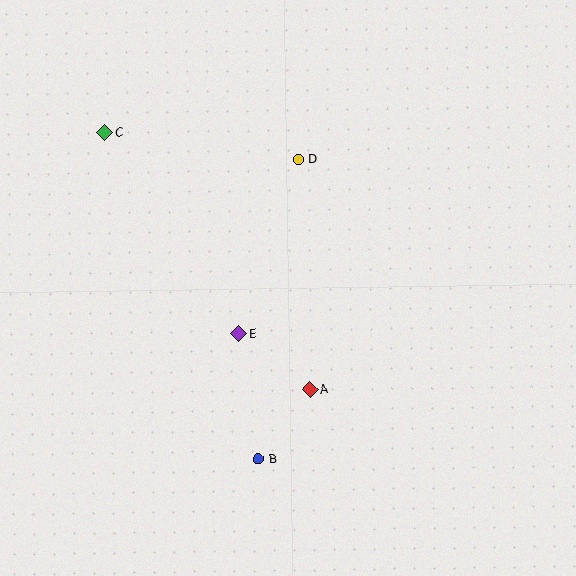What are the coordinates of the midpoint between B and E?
The midpoint between B and E is at (248, 396).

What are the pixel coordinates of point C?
Point C is at (104, 133).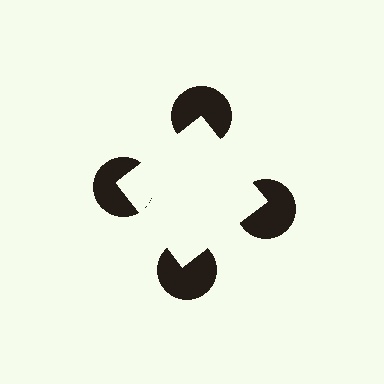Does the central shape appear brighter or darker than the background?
It typically appears slightly brighter than the background, even though no actual brightness change is drawn.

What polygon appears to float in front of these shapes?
An illusory square — its edges are inferred from the aligned wedge cuts in the pac-man discs, not physically drawn.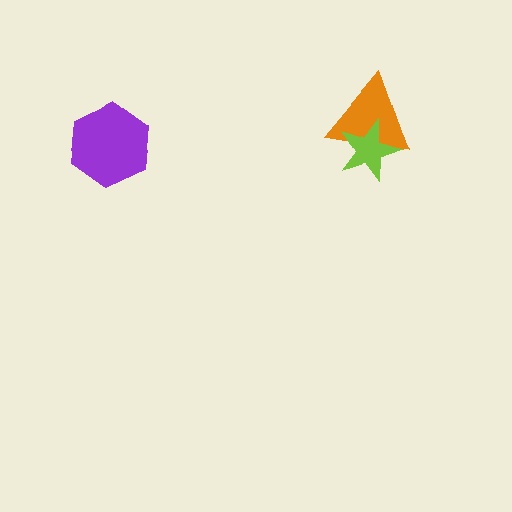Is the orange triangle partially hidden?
Yes, it is partially covered by another shape.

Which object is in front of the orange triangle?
The lime star is in front of the orange triangle.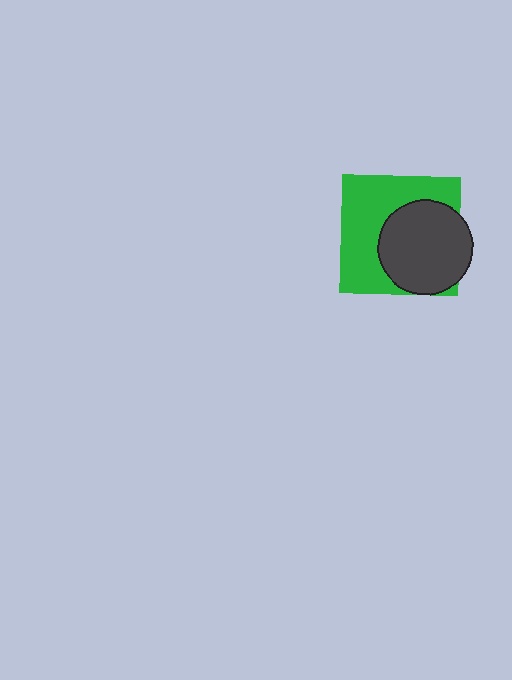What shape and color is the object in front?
The object in front is a dark gray circle.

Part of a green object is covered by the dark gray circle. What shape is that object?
It is a square.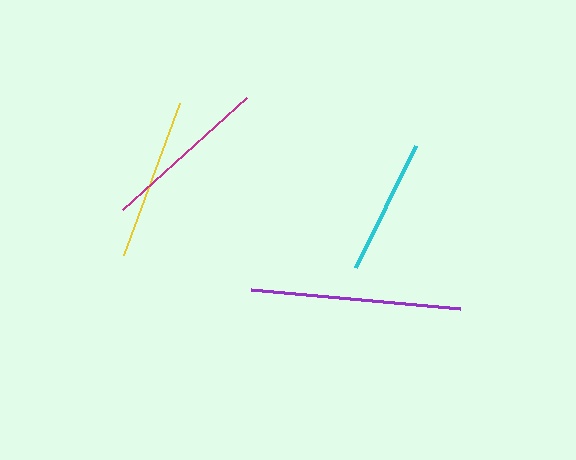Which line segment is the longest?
The purple line is the longest at approximately 210 pixels.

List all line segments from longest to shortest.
From longest to shortest: purple, magenta, yellow, cyan.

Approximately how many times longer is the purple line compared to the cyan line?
The purple line is approximately 1.5 times the length of the cyan line.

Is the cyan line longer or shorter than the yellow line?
The yellow line is longer than the cyan line.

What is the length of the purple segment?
The purple segment is approximately 210 pixels long.